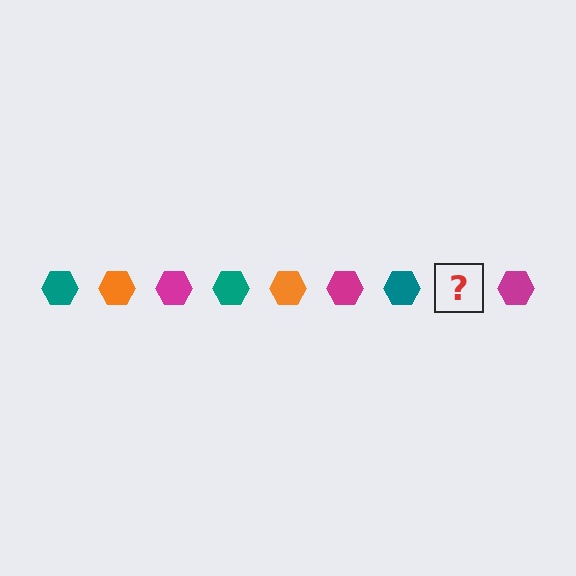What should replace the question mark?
The question mark should be replaced with an orange hexagon.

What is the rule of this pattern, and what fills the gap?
The rule is that the pattern cycles through teal, orange, magenta hexagons. The gap should be filled with an orange hexagon.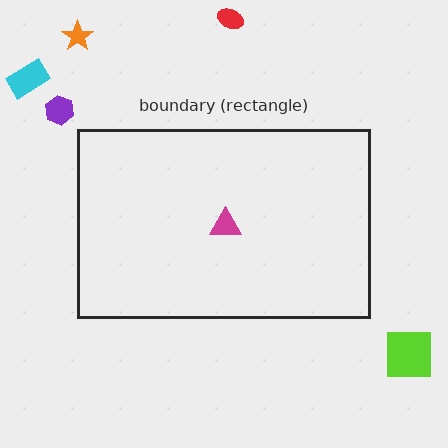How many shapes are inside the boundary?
1 inside, 5 outside.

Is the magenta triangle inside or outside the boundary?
Inside.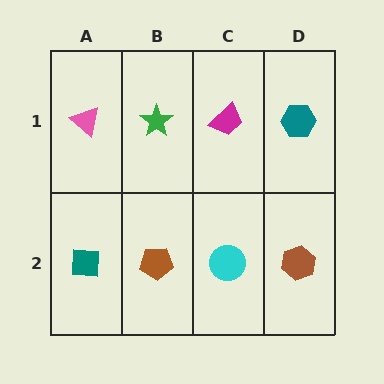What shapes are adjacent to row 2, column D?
A teal hexagon (row 1, column D), a cyan circle (row 2, column C).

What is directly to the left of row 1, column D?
A magenta trapezoid.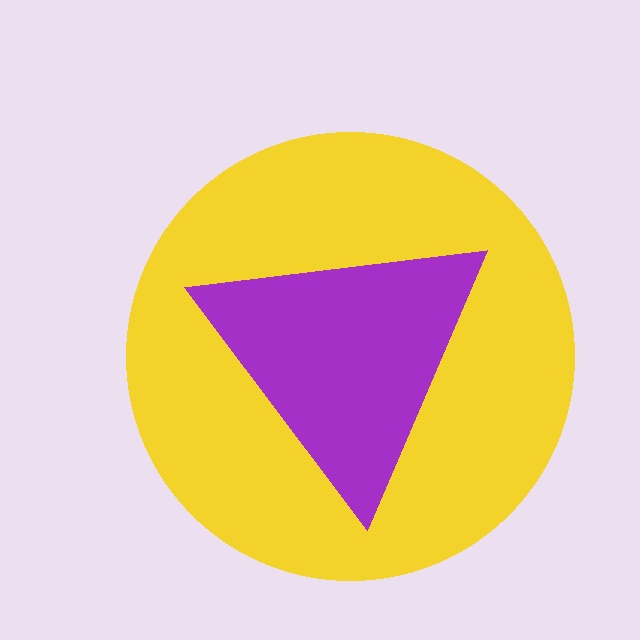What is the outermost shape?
The yellow circle.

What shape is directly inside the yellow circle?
The purple triangle.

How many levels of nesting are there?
2.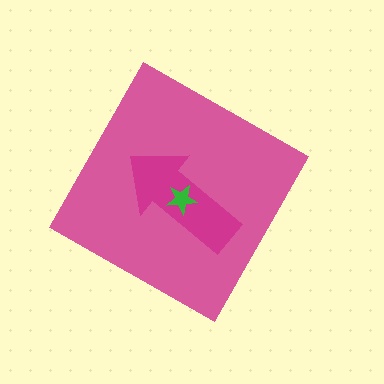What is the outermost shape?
The pink diamond.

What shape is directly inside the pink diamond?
The magenta arrow.